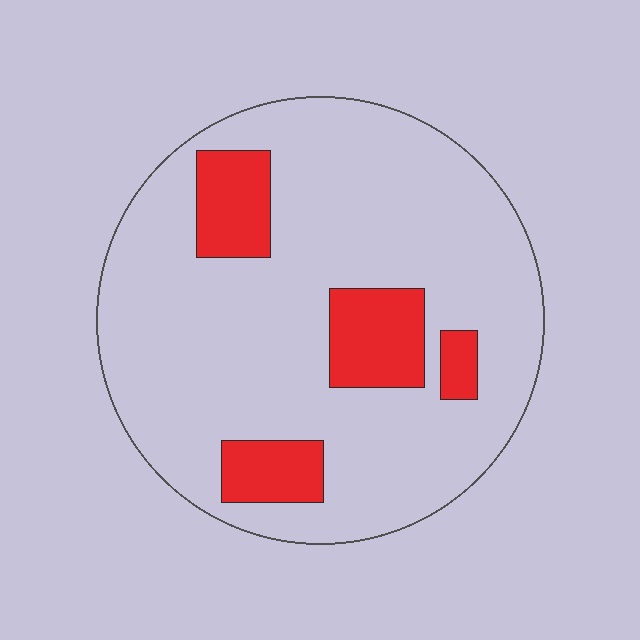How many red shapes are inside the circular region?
4.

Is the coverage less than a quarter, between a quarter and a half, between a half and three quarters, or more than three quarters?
Less than a quarter.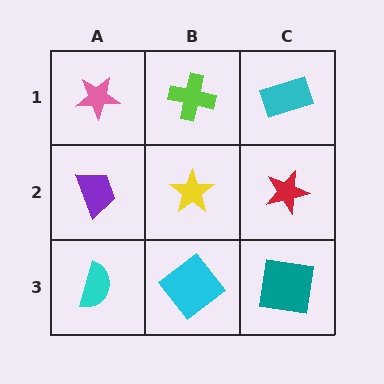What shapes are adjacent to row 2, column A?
A pink star (row 1, column A), a cyan semicircle (row 3, column A), a yellow star (row 2, column B).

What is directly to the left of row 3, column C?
A cyan diamond.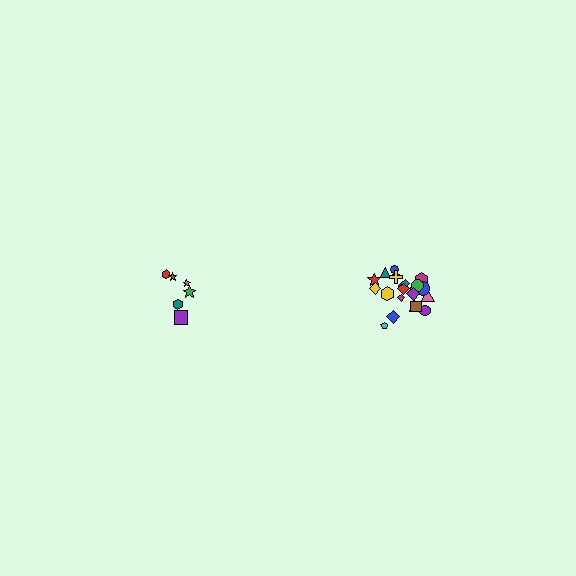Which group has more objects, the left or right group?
The right group.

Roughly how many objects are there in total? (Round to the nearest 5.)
Roughly 30 objects in total.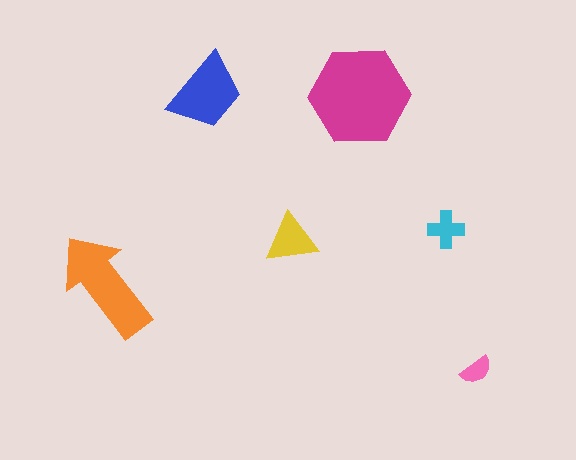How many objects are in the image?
There are 6 objects in the image.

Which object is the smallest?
The pink semicircle.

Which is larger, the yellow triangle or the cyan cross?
The yellow triangle.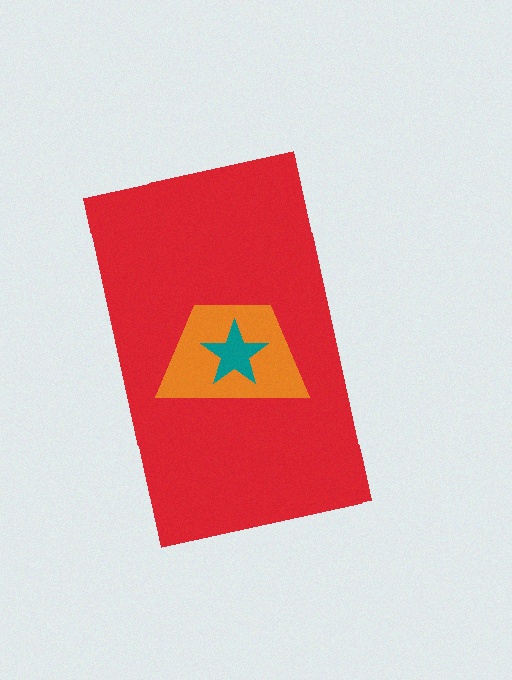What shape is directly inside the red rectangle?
The orange trapezoid.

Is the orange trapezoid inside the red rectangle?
Yes.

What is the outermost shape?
The red rectangle.